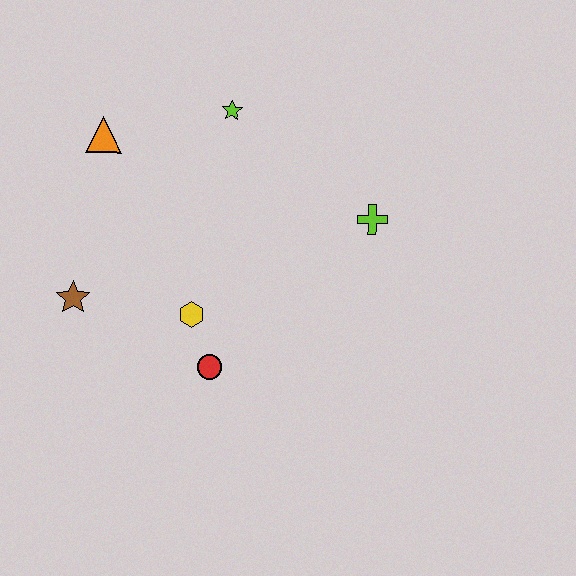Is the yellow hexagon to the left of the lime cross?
Yes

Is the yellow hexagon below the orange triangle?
Yes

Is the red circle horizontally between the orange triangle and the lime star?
Yes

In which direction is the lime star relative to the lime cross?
The lime star is to the left of the lime cross.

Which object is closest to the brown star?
The yellow hexagon is closest to the brown star.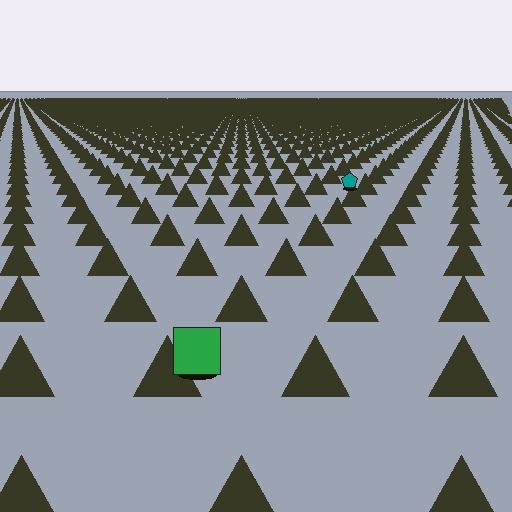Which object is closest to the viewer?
The green square is closest. The texture marks near it are larger and more spread out.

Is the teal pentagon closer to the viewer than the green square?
No. The green square is closer — you can tell from the texture gradient: the ground texture is coarser near it.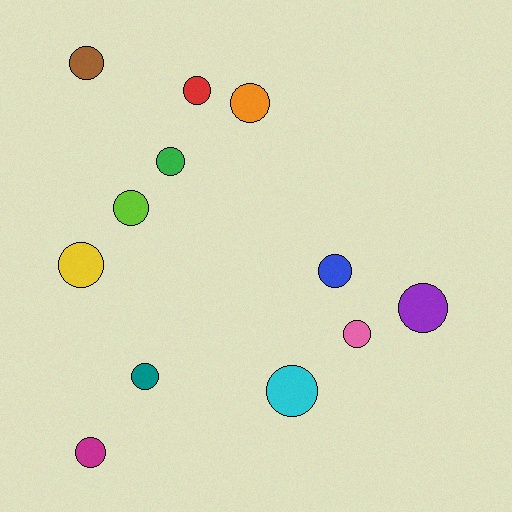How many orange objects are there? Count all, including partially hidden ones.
There is 1 orange object.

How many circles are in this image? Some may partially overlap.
There are 12 circles.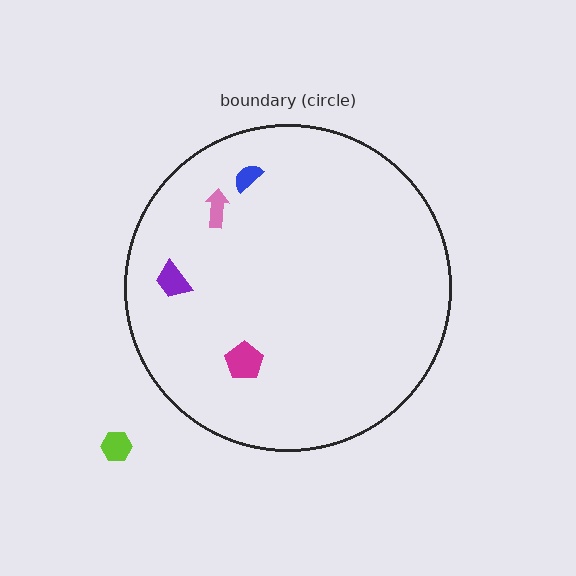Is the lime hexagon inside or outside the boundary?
Outside.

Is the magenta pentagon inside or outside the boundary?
Inside.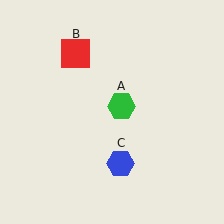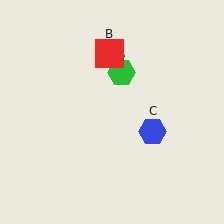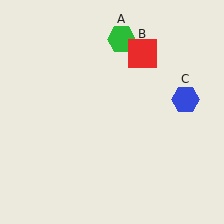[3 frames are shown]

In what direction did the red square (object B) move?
The red square (object B) moved right.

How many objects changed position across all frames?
3 objects changed position: green hexagon (object A), red square (object B), blue hexagon (object C).